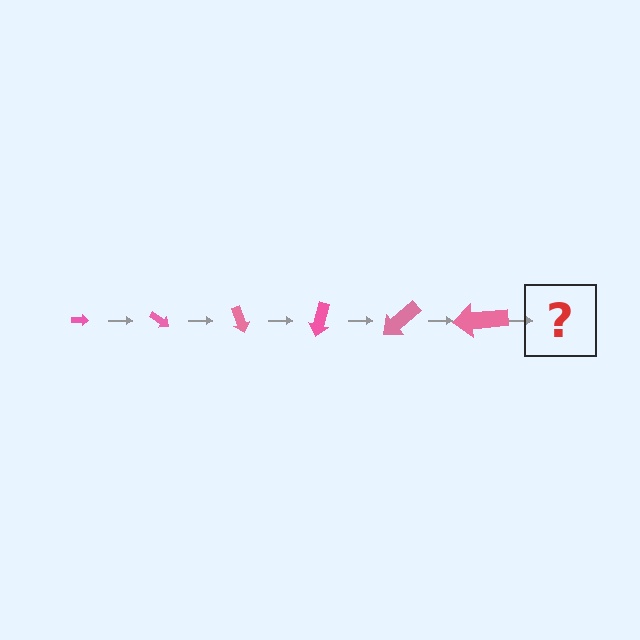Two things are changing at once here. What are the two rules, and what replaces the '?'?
The two rules are that the arrow grows larger each step and it rotates 35 degrees each step. The '?' should be an arrow, larger than the previous one and rotated 210 degrees from the start.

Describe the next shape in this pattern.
It should be an arrow, larger than the previous one and rotated 210 degrees from the start.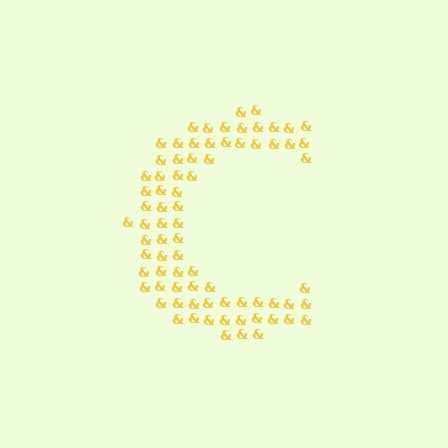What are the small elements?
The small elements are ampersands.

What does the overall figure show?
The overall figure shows the letter C.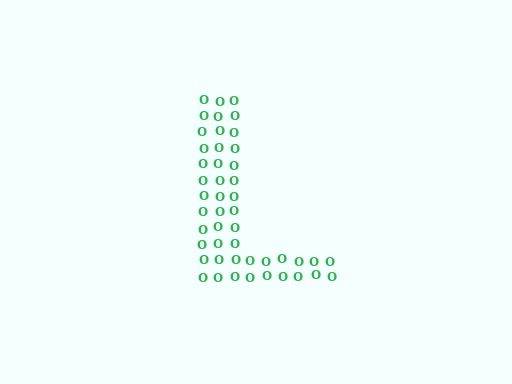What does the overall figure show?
The overall figure shows the letter L.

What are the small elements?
The small elements are letter O's.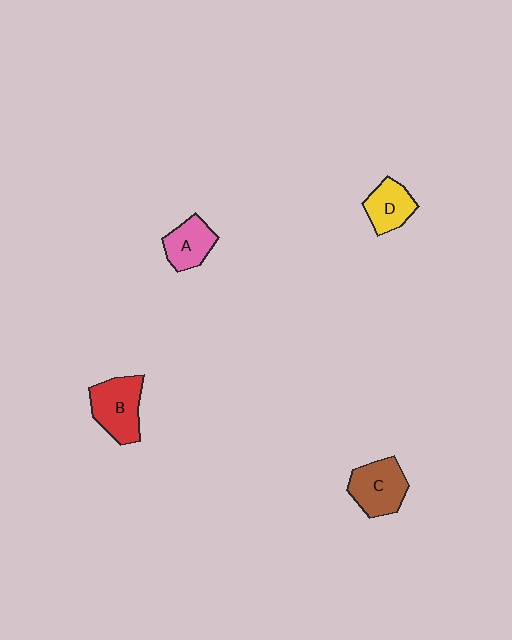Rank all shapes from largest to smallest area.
From largest to smallest: B (red), C (brown), A (pink), D (yellow).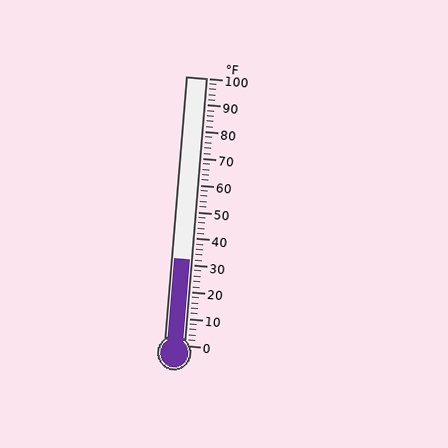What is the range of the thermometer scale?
The thermometer scale ranges from 0°F to 100°F.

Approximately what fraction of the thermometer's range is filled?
The thermometer is filled to approximately 30% of its range.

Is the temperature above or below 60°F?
The temperature is below 60°F.